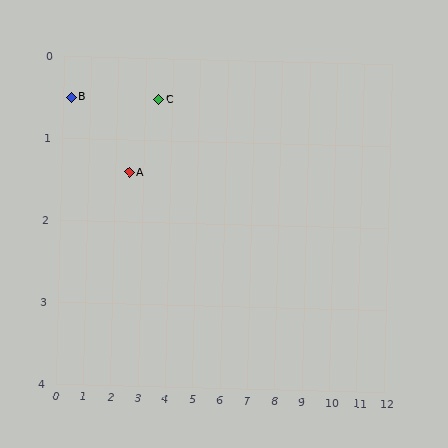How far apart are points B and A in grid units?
Points B and A are about 2.4 grid units apart.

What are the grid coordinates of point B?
Point B is at approximately (0.3, 0.5).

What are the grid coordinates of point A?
Point A is at approximately (2.5, 1.4).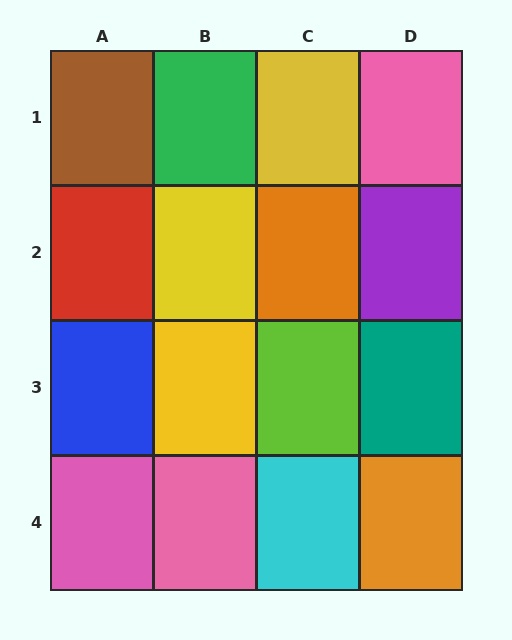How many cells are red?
1 cell is red.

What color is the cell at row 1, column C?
Yellow.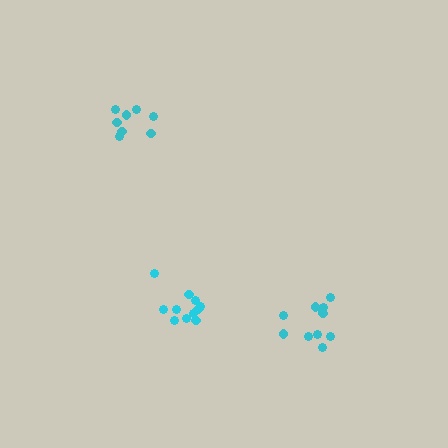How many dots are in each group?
Group 1: 11 dots, Group 2: 8 dots, Group 3: 11 dots (30 total).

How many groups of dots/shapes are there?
There are 3 groups.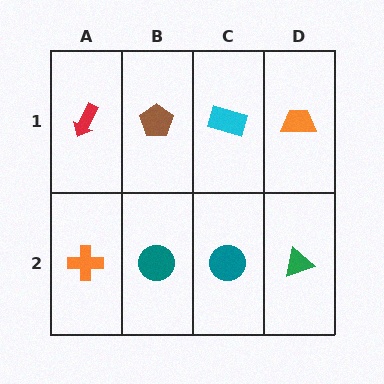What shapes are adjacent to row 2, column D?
An orange trapezoid (row 1, column D), a teal circle (row 2, column C).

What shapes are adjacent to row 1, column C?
A teal circle (row 2, column C), a brown pentagon (row 1, column B), an orange trapezoid (row 1, column D).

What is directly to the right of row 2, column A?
A teal circle.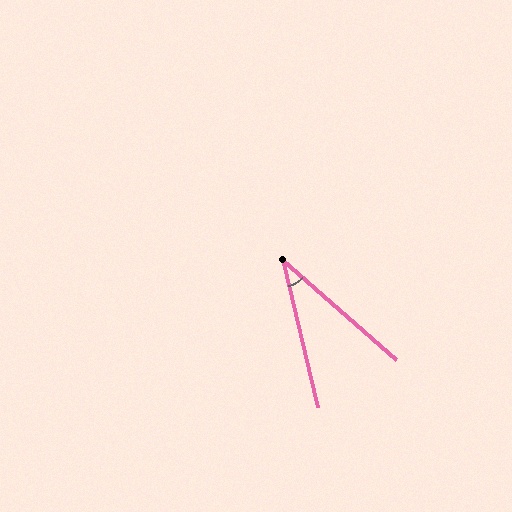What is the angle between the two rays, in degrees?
Approximately 35 degrees.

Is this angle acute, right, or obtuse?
It is acute.